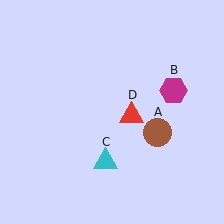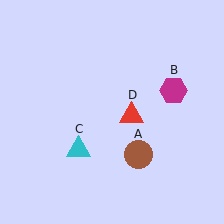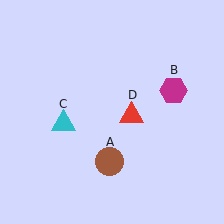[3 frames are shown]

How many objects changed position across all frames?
2 objects changed position: brown circle (object A), cyan triangle (object C).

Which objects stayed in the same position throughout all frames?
Magenta hexagon (object B) and red triangle (object D) remained stationary.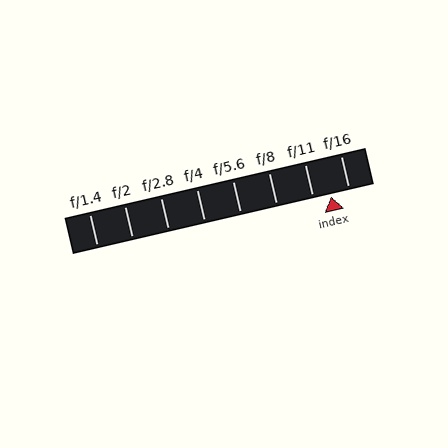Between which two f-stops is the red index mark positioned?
The index mark is between f/11 and f/16.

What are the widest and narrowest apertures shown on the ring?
The widest aperture shown is f/1.4 and the narrowest is f/16.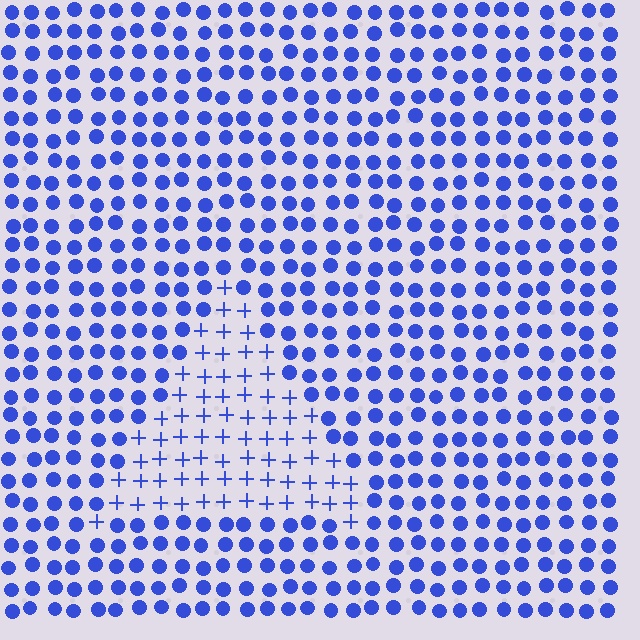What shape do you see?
I see a triangle.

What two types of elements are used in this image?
The image uses plus signs inside the triangle region and circles outside it.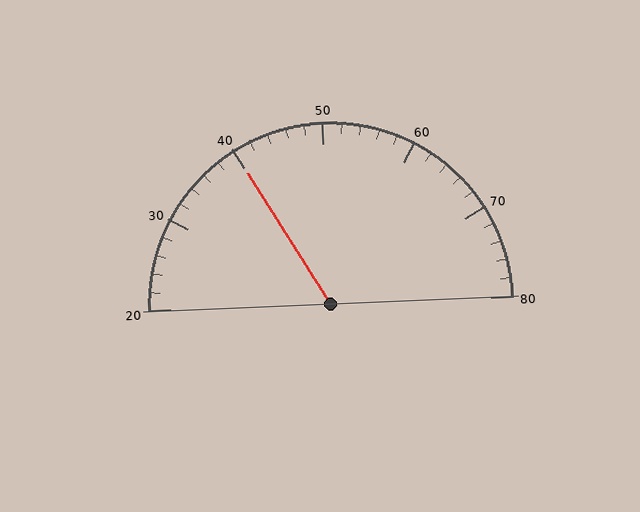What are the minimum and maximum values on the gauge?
The gauge ranges from 20 to 80.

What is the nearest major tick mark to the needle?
The nearest major tick mark is 40.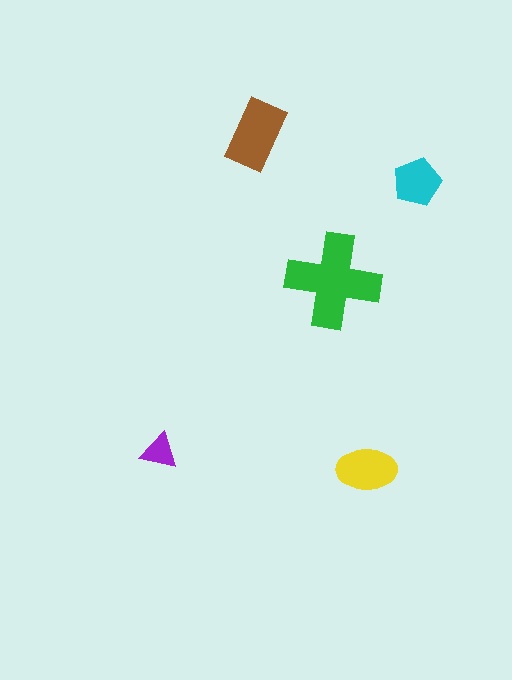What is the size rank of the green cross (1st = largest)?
1st.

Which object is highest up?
The brown rectangle is topmost.